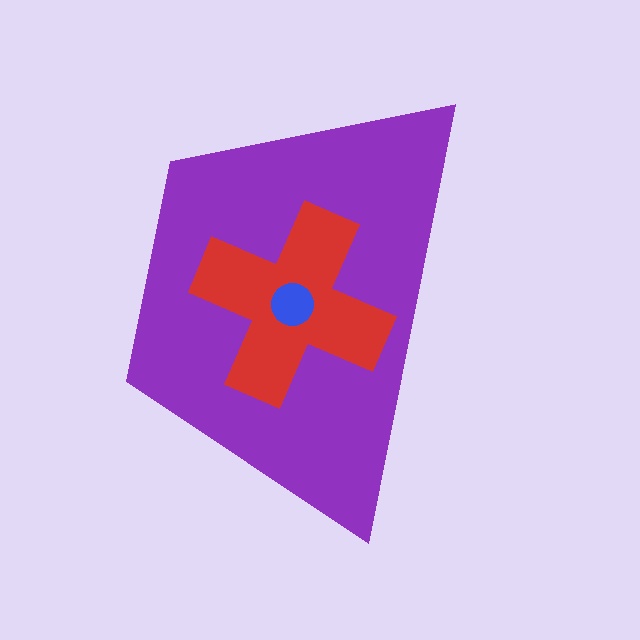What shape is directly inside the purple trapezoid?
The red cross.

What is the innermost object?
The blue circle.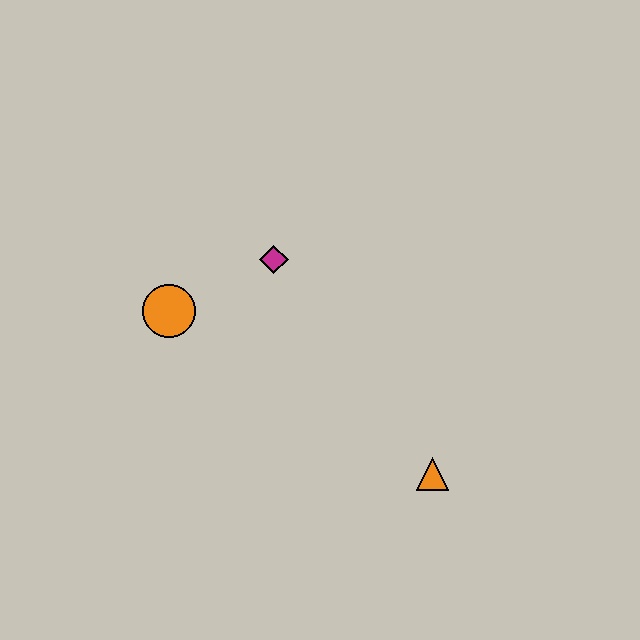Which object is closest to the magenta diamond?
The orange circle is closest to the magenta diamond.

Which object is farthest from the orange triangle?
The orange circle is farthest from the orange triangle.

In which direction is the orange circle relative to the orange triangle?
The orange circle is to the left of the orange triangle.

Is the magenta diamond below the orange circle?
No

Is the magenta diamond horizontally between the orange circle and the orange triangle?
Yes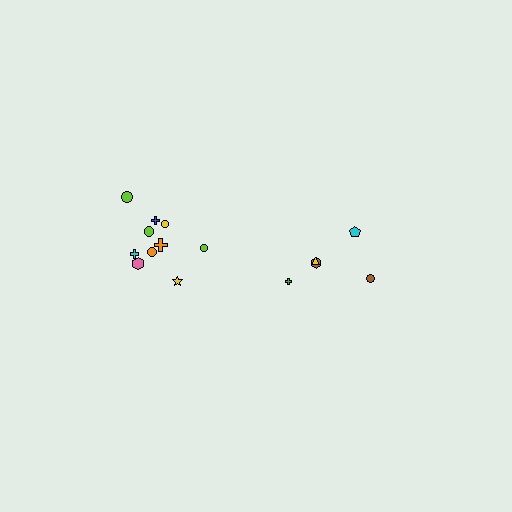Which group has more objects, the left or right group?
The left group.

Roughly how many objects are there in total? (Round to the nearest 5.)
Roughly 15 objects in total.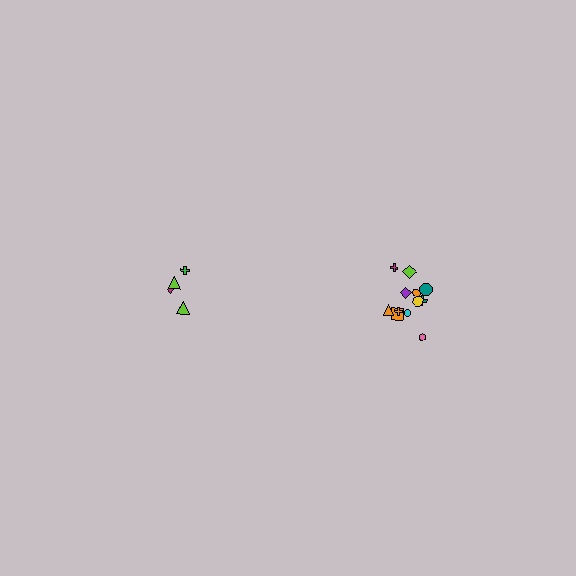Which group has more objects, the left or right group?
The right group.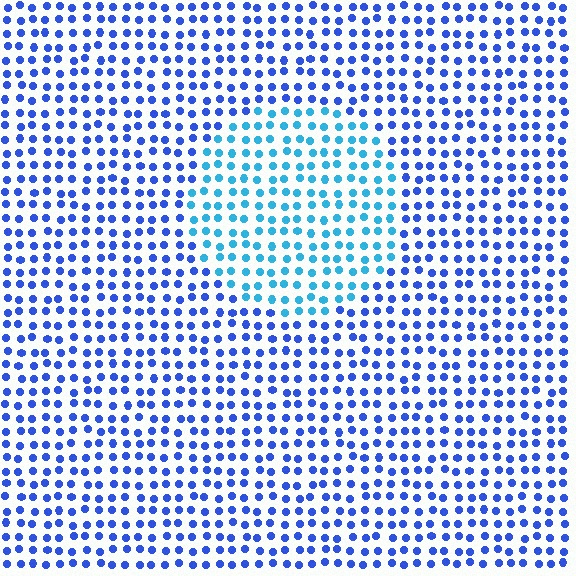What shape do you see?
I see a circle.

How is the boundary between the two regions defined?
The boundary is defined purely by a slight shift in hue (about 34 degrees). Spacing, size, and orientation are identical on both sides.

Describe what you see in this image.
The image is filled with small blue elements in a uniform arrangement. A circle-shaped region is visible where the elements are tinted to a slightly different hue, forming a subtle color boundary.